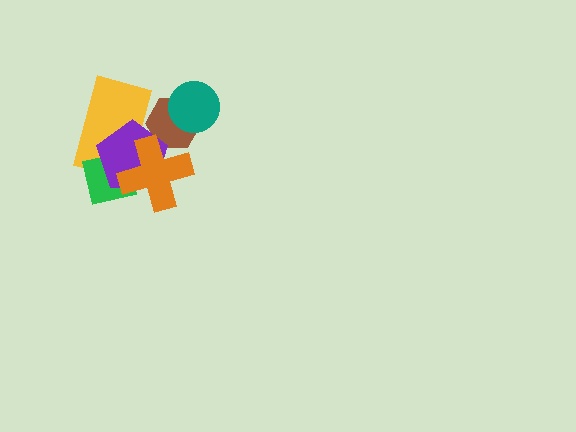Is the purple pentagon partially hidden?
Yes, it is partially covered by another shape.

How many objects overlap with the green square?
3 objects overlap with the green square.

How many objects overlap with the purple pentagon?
4 objects overlap with the purple pentagon.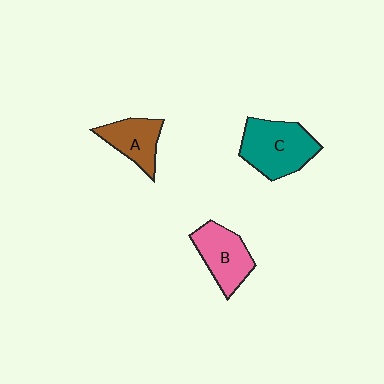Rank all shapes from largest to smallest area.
From largest to smallest: C (teal), B (pink), A (brown).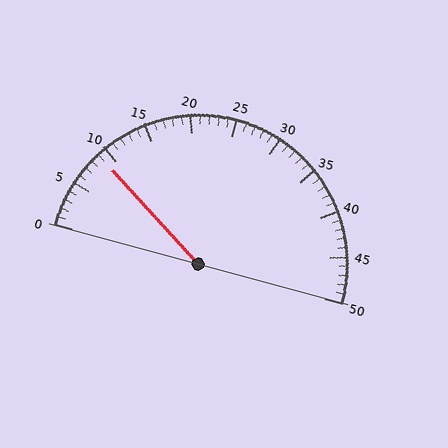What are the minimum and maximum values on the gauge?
The gauge ranges from 0 to 50.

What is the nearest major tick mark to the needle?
The nearest major tick mark is 10.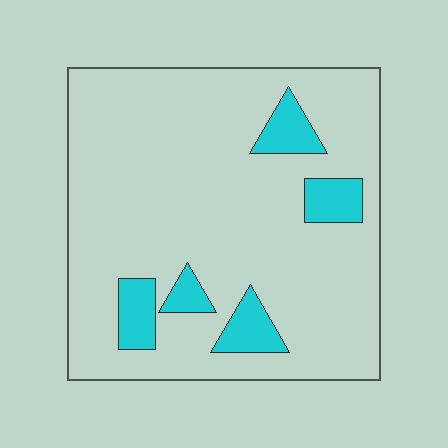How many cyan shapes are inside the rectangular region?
5.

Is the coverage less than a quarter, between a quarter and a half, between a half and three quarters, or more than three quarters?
Less than a quarter.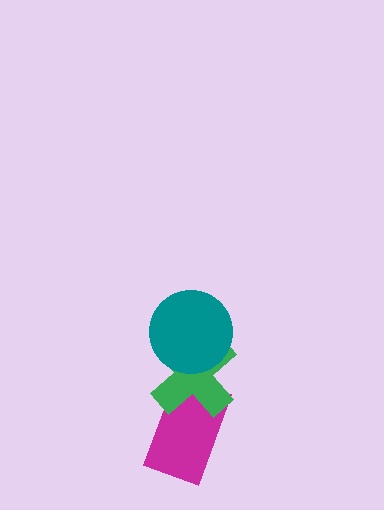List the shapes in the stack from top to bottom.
From top to bottom: the teal circle, the green cross, the magenta rectangle.